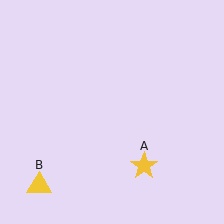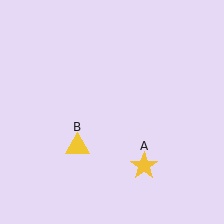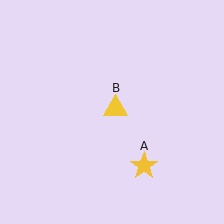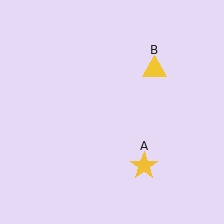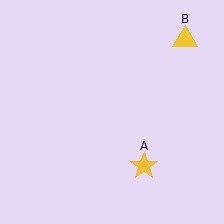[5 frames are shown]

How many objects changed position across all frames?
1 object changed position: yellow triangle (object B).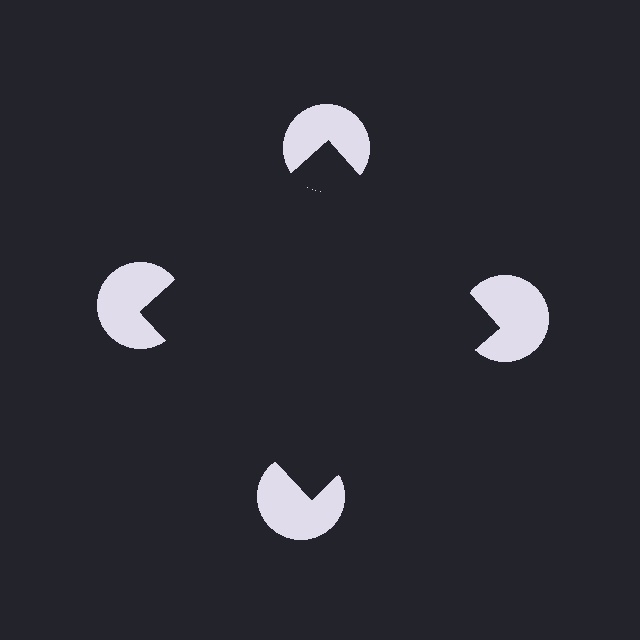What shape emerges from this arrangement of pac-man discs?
An illusory square — its edges are inferred from the aligned wedge cuts in the pac-man discs, not physically drawn.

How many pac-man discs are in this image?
There are 4 — one at each vertex of the illusory square.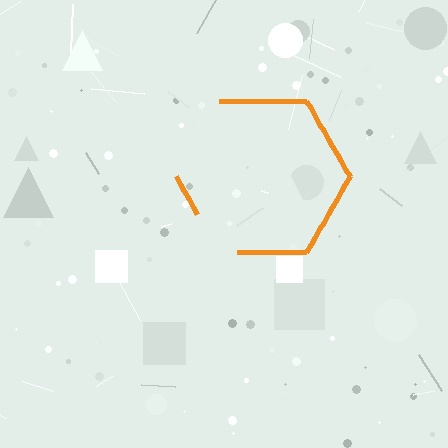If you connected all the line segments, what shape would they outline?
They would outline a hexagon.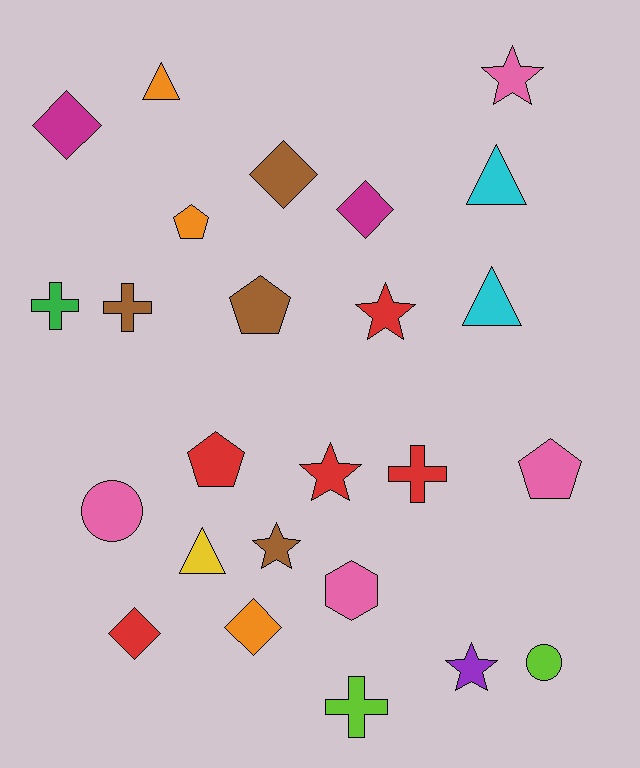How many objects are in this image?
There are 25 objects.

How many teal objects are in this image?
There are no teal objects.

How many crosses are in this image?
There are 4 crosses.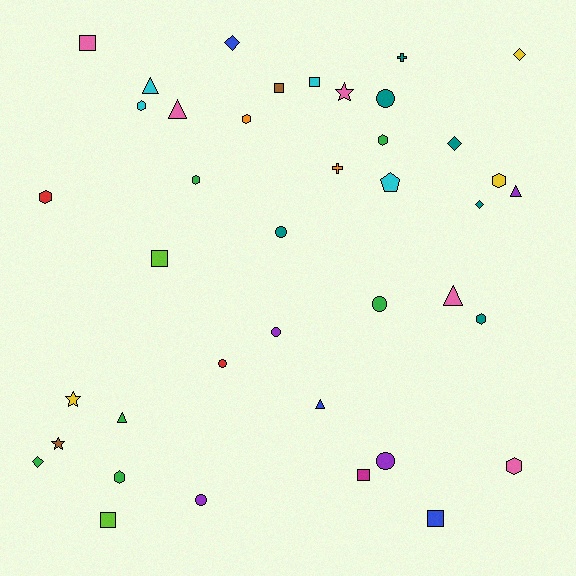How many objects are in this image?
There are 40 objects.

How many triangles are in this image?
There are 6 triangles.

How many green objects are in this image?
There are 6 green objects.